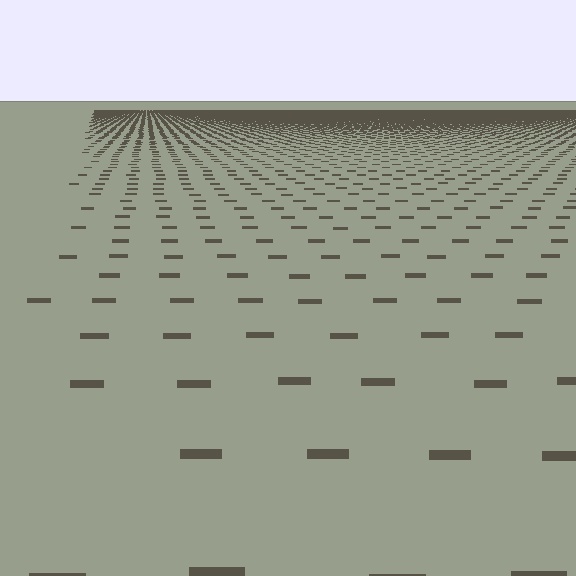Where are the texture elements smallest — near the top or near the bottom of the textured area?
Near the top.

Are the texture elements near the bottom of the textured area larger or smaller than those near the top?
Larger. Near the bottom, elements are closer to the viewer and appear at a bigger on-screen size.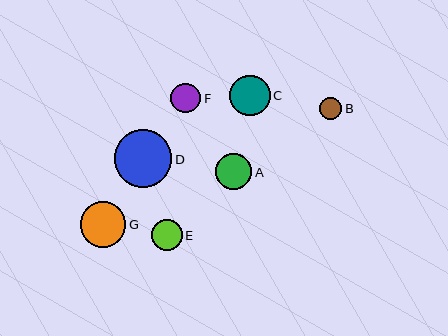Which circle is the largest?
Circle D is the largest with a size of approximately 58 pixels.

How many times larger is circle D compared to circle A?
Circle D is approximately 1.6 times the size of circle A.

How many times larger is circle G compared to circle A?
Circle G is approximately 1.3 times the size of circle A.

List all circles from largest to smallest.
From largest to smallest: D, G, C, A, E, F, B.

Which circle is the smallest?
Circle B is the smallest with a size of approximately 22 pixels.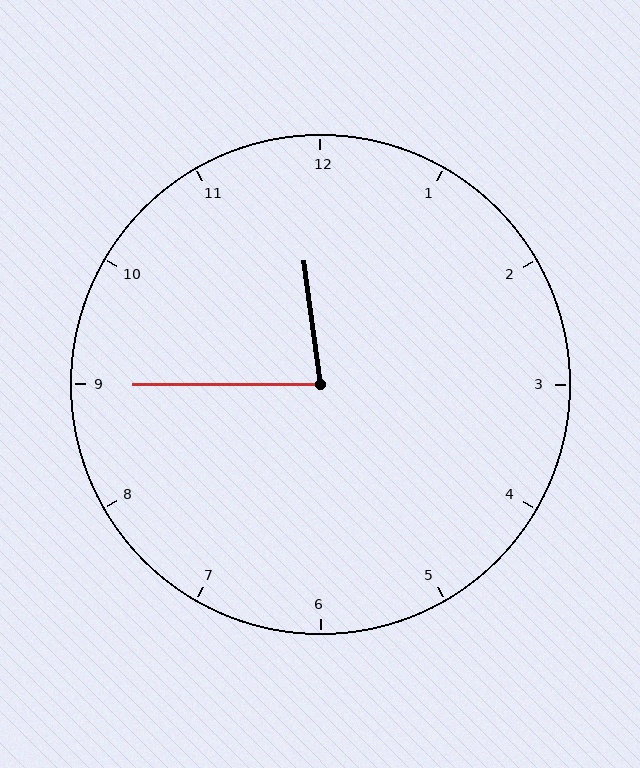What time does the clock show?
11:45.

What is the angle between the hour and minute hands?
Approximately 82 degrees.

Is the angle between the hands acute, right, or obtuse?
It is acute.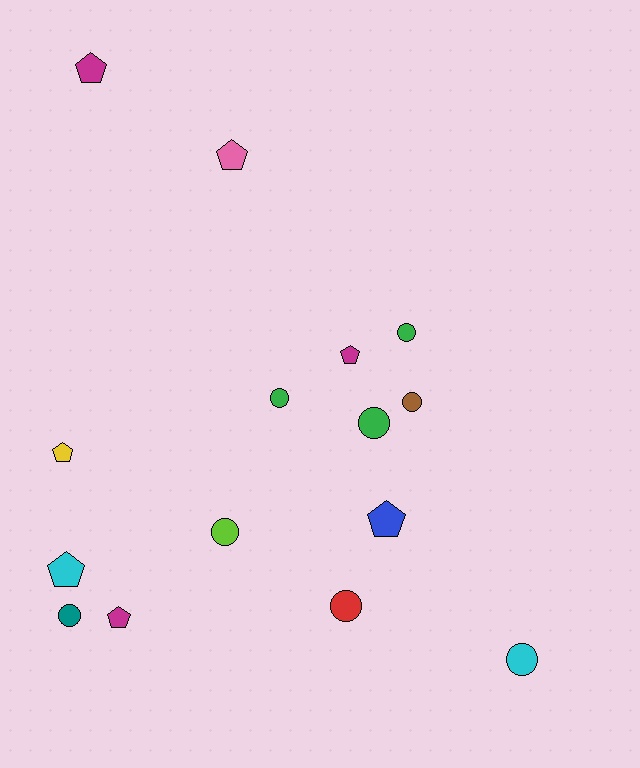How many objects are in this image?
There are 15 objects.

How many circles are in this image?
There are 8 circles.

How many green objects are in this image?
There are 3 green objects.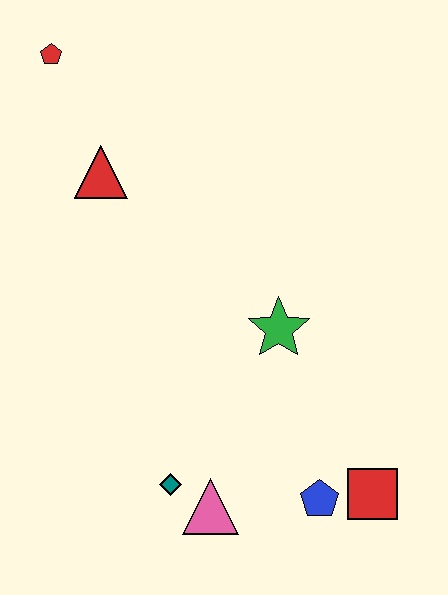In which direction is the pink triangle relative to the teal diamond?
The pink triangle is to the right of the teal diamond.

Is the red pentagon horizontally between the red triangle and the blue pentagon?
No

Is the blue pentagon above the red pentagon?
No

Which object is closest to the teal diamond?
The pink triangle is closest to the teal diamond.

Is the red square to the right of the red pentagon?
Yes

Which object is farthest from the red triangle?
The red square is farthest from the red triangle.